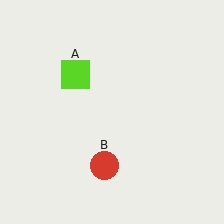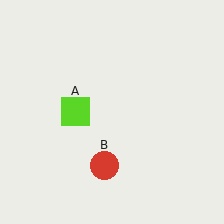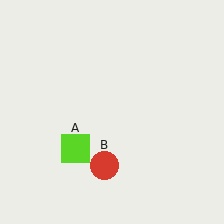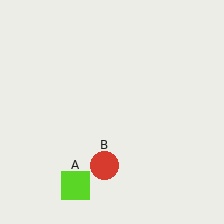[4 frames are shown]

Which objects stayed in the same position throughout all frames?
Red circle (object B) remained stationary.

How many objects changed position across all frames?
1 object changed position: lime square (object A).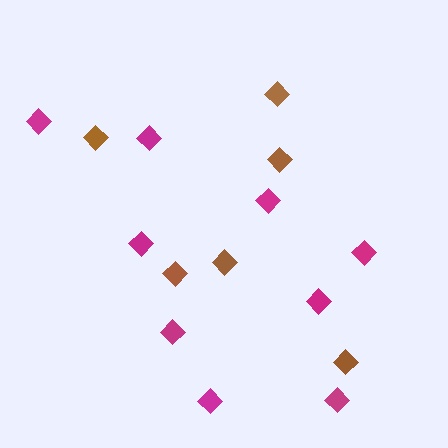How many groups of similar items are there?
There are 2 groups: one group of brown diamonds (6) and one group of magenta diamonds (9).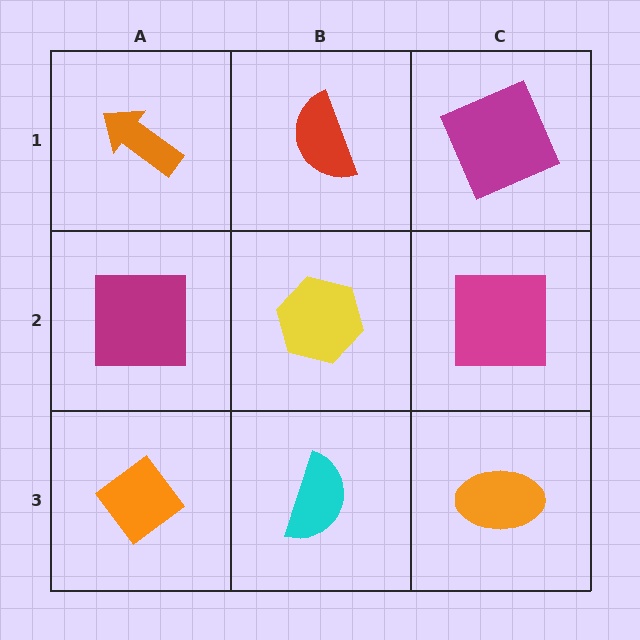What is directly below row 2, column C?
An orange ellipse.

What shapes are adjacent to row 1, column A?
A magenta square (row 2, column A), a red semicircle (row 1, column B).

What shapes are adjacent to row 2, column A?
An orange arrow (row 1, column A), an orange diamond (row 3, column A), a yellow hexagon (row 2, column B).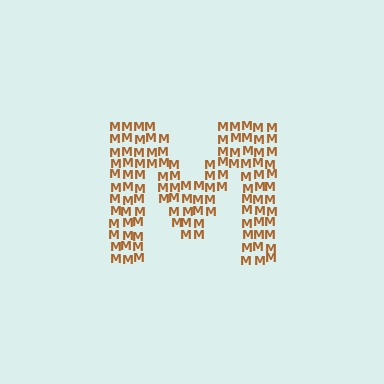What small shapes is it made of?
It is made of small letter M's.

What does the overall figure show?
The overall figure shows the letter M.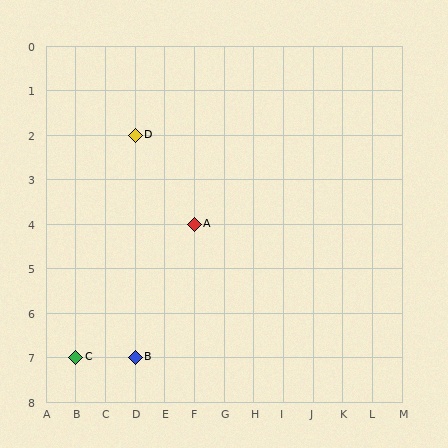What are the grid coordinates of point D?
Point D is at grid coordinates (D, 2).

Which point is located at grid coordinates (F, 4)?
Point A is at (F, 4).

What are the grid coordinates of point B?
Point B is at grid coordinates (D, 7).